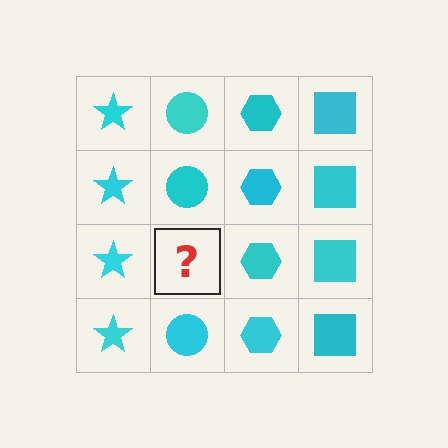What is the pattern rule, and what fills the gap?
The rule is that each column has a consistent shape. The gap should be filled with a cyan circle.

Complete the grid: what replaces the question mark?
The question mark should be replaced with a cyan circle.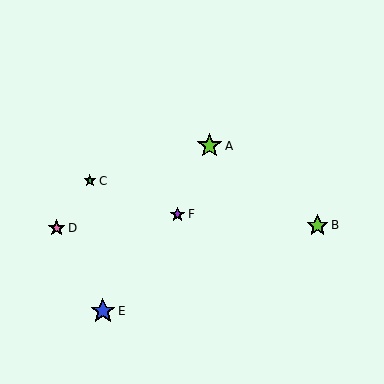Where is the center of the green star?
The center of the green star is at (90, 181).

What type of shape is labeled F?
Shape F is a purple star.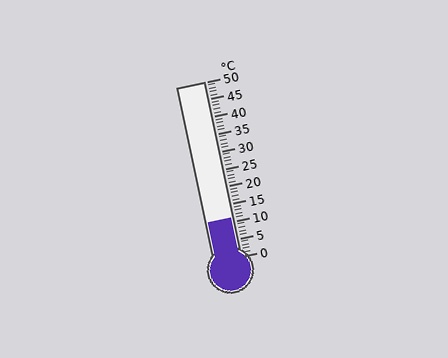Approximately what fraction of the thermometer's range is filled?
The thermometer is filled to approximately 20% of its range.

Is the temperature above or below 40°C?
The temperature is below 40°C.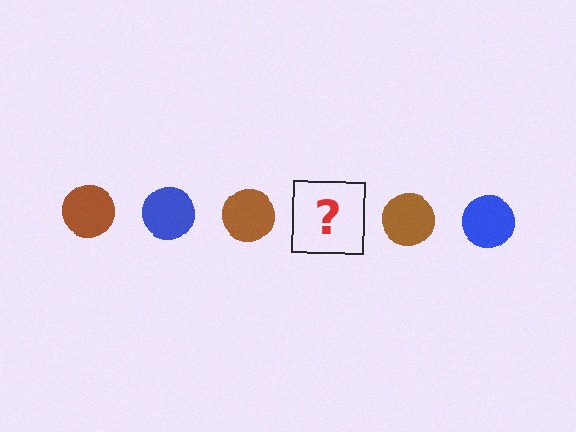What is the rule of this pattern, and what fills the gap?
The rule is that the pattern cycles through brown, blue circles. The gap should be filled with a blue circle.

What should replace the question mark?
The question mark should be replaced with a blue circle.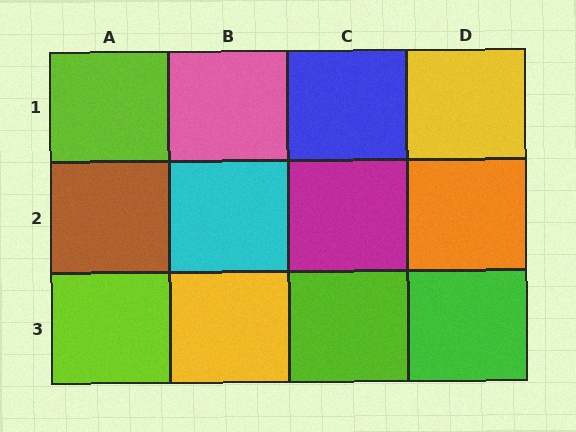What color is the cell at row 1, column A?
Lime.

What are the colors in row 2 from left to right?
Brown, cyan, magenta, orange.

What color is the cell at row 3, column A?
Lime.